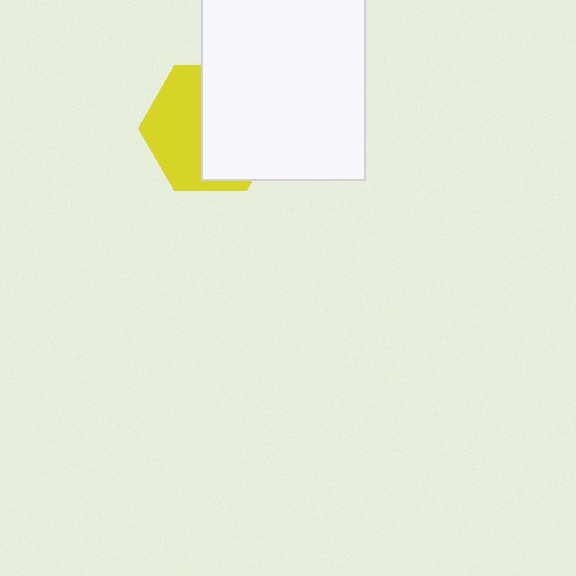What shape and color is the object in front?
The object in front is a white rectangle.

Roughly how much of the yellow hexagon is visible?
About half of it is visible (roughly 45%).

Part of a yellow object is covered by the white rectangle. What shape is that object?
It is a hexagon.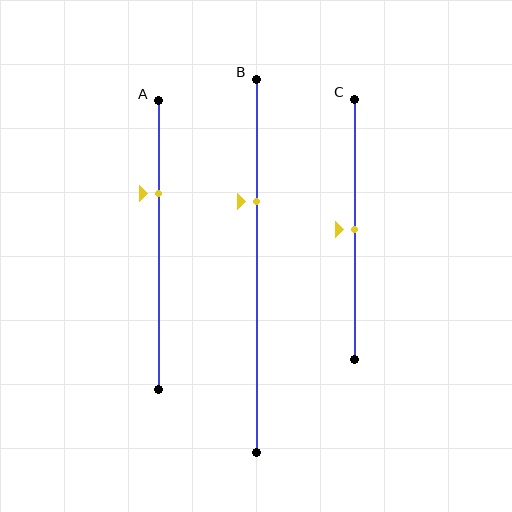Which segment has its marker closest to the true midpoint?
Segment C has its marker closest to the true midpoint.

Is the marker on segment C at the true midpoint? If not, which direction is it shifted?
Yes, the marker on segment C is at the true midpoint.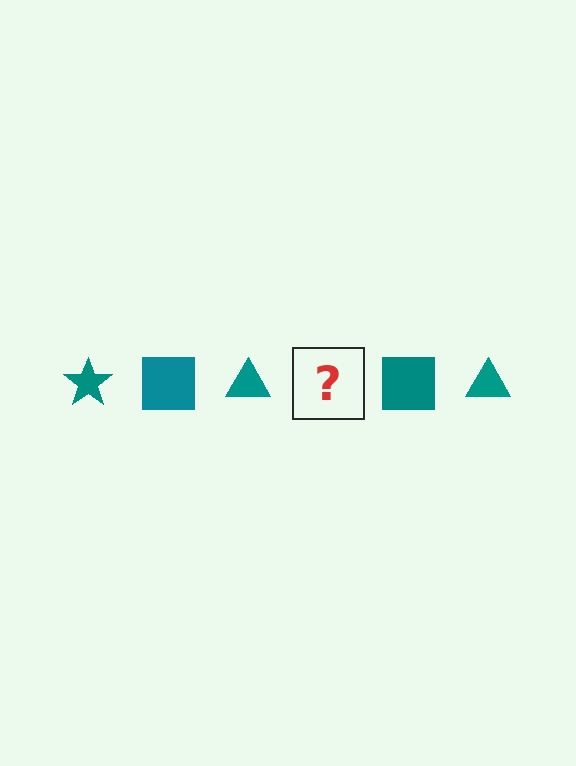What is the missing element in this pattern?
The missing element is a teal star.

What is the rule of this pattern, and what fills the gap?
The rule is that the pattern cycles through star, square, triangle shapes in teal. The gap should be filled with a teal star.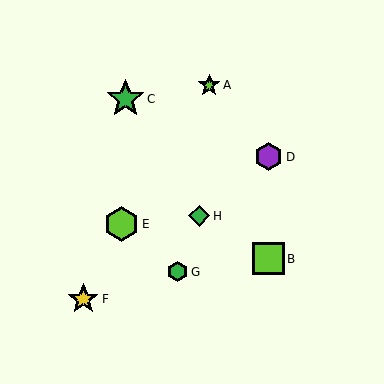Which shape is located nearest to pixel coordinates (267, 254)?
The lime square (labeled B) at (269, 259) is nearest to that location.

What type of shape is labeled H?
Shape H is a green diamond.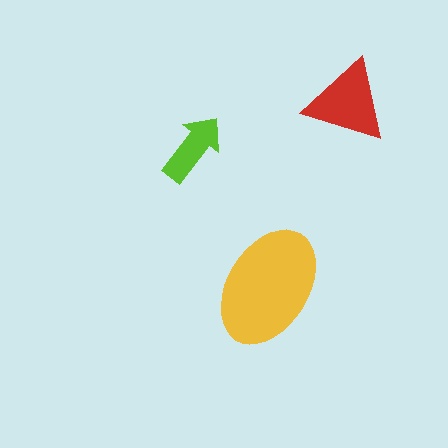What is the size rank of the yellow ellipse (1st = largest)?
1st.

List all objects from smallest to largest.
The lime arrow, the red triangle, the yellow ellipse.